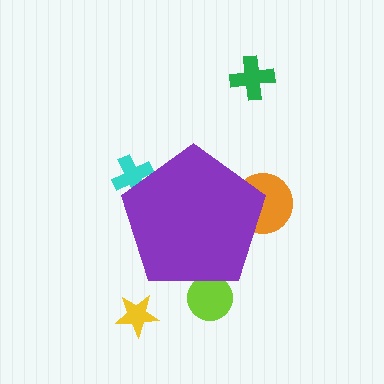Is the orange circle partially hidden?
Yes, the orange circle is partially hidden behind the purple pentagon.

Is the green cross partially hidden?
No, the green cross is fully visible.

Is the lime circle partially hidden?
Yes, the lime circle is partially hidden behind the purple pentagon.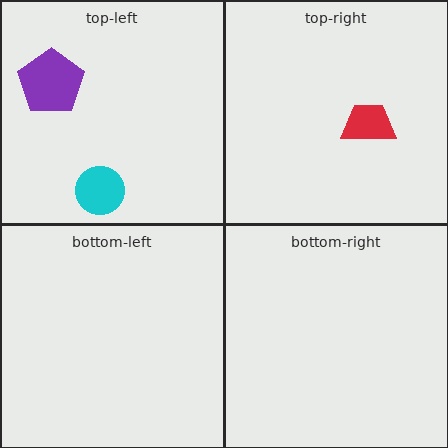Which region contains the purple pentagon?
The top-left region.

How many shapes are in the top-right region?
1.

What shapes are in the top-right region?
The red trapezoid.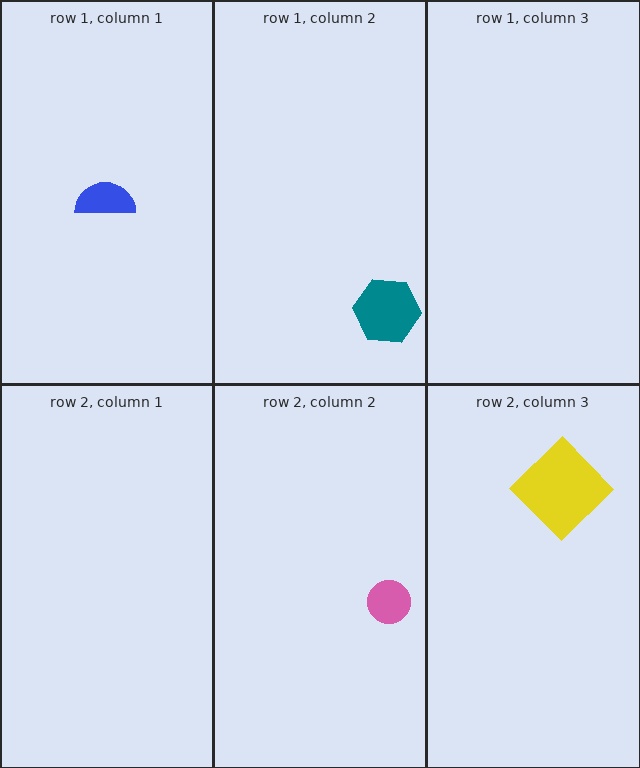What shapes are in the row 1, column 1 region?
The blue semicircle.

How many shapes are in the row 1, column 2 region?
1.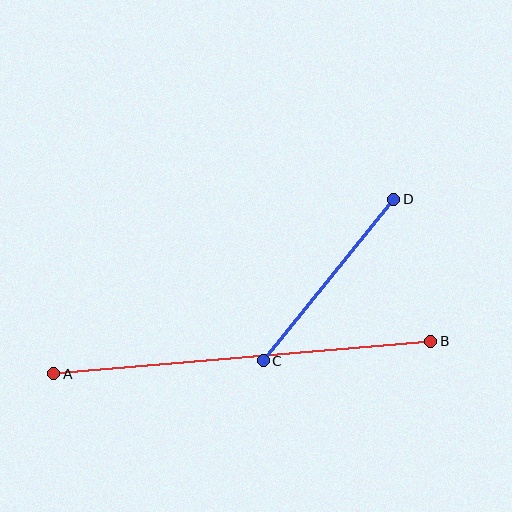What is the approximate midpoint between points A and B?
The midpoint is at approximately (242, 357) pixels.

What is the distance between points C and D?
The distance is approximately 207 pixels.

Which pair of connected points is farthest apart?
Points A and B are farthest apart.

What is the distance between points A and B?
The distance is approximately 378 pixels.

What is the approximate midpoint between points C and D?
The midpoint is at approximately (328, 280) pixels.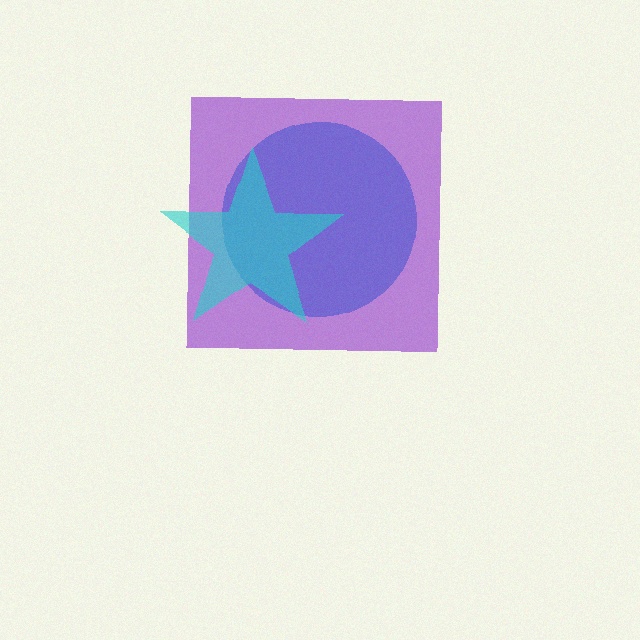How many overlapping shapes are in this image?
There are 3 overlapping shapes in the image.